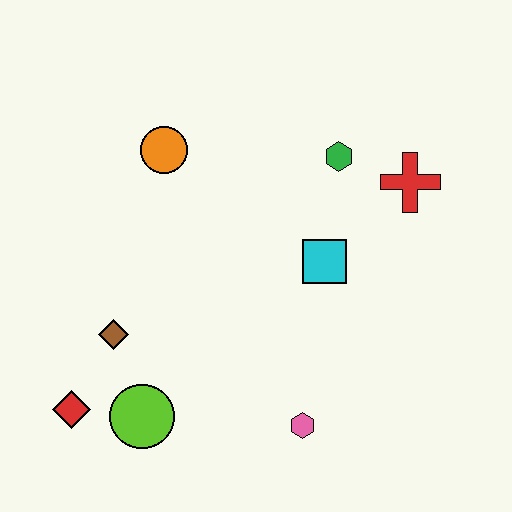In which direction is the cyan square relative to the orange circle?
The cyan square is to the right of the orange circle.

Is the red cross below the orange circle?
Yes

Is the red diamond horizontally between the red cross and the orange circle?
No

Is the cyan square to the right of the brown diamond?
Yes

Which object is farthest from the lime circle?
The red cross is farthest from the lime circle.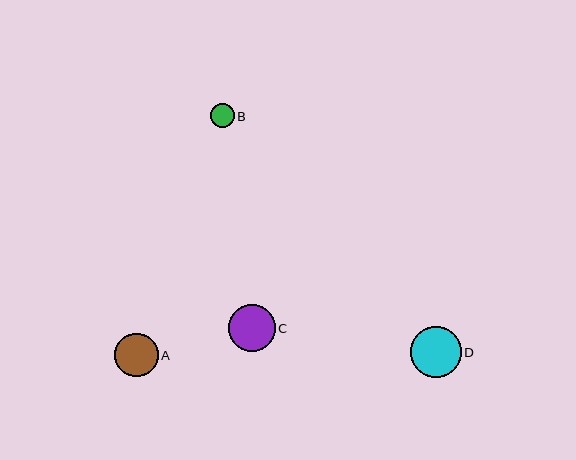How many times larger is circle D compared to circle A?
Circle D is approximately 1.2 times the size of circle A.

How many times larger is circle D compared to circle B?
Circle D is approximately 2.1 times the size of circle B.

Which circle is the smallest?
Circle B is the smallest with a size of approximately 24 pixels.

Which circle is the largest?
Circle D is the largest with a size of approximately 51 pixels.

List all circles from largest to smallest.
From largest to smallest: D, C, A, B.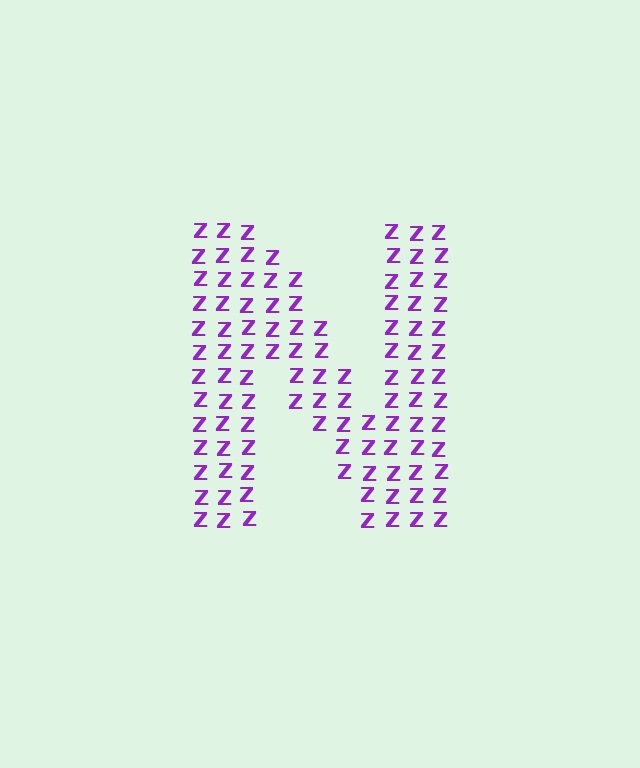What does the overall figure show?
The overall figure shows the letter N.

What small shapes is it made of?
It is made of small letter Z's.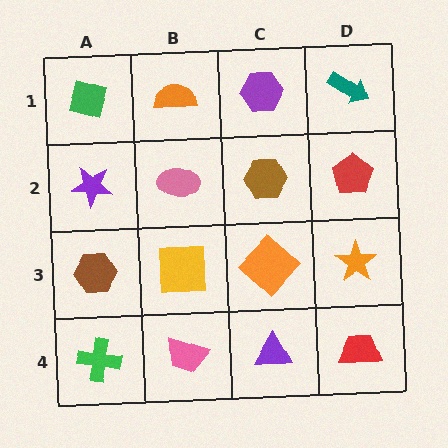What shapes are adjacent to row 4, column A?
A brown hexagon (row 3, column A), a pink trapezoid (row 4, column B).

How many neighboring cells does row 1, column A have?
2.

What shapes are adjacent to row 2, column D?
A teal arrow (row 1, column D), an orange star (row 3, column D), a brown hexagon (row 2, column C).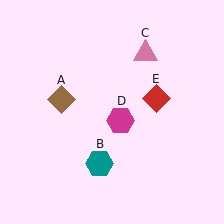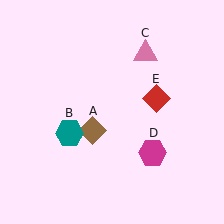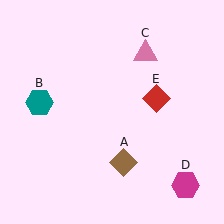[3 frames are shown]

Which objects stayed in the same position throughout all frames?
Pink triangle (object C) and red diamond (object E) remained stationary.